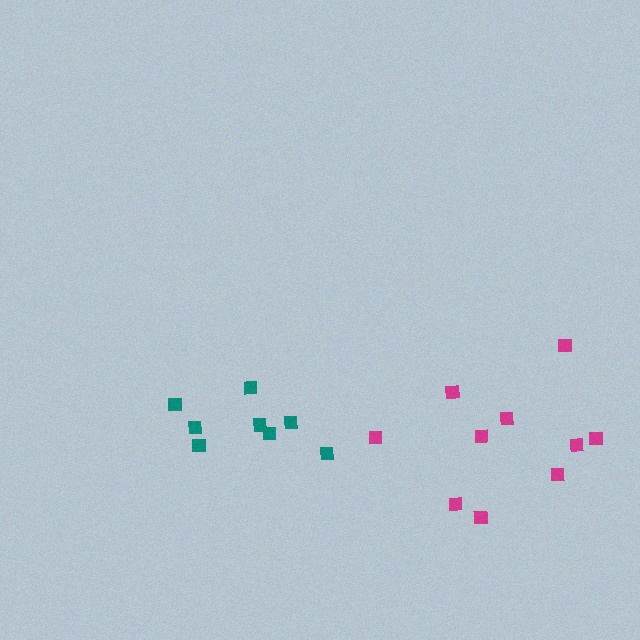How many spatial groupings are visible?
There are 2 spatial groupings.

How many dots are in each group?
Group 1: 8 dots, Group 2: 10 dots (18 total).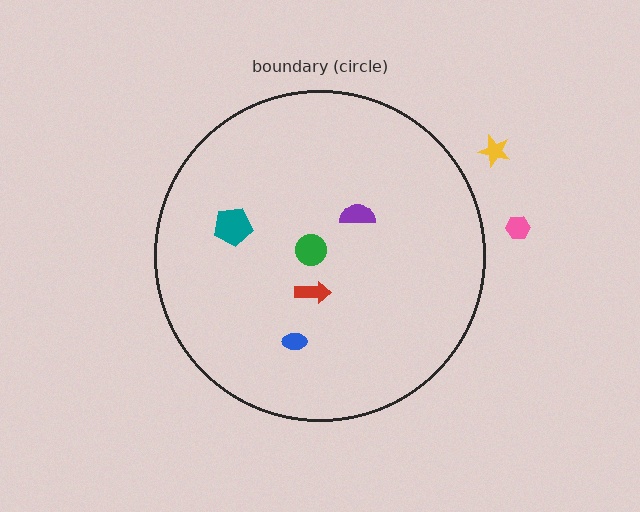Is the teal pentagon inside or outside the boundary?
Inside.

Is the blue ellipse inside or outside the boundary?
Inside.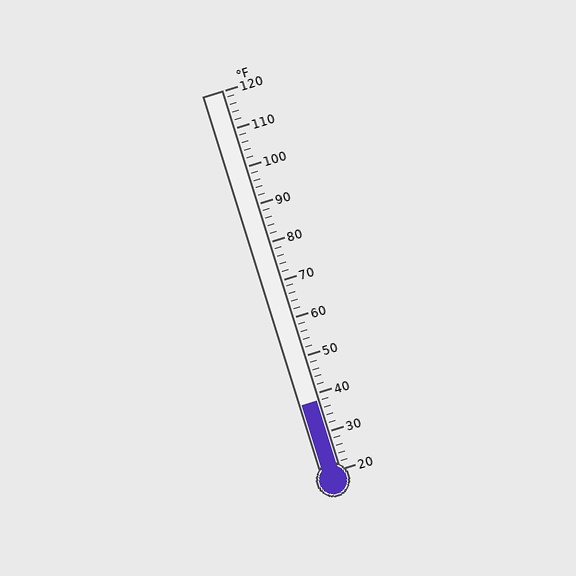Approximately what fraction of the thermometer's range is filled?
The thermometer is filled to approximately 20% of its range.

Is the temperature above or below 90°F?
The temperature is below 90°F.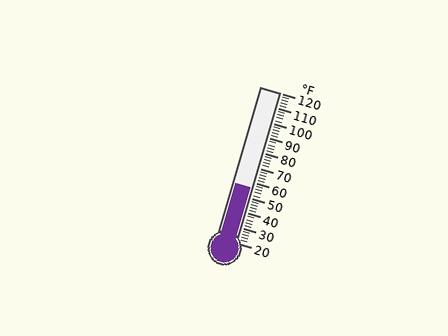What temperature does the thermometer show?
The thermometer shows approximately 56°F.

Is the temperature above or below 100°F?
The temperature is below 100°F.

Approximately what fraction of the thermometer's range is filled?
The thermometer is filled to approximately 35% of its range.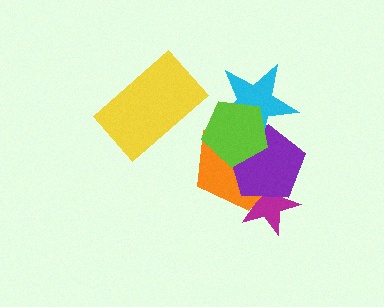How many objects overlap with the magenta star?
2 objects overlap with the magenta star.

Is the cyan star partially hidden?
Yes, it is partially covered by another shape.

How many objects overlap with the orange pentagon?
4 objects overlap with the orange pentagon.